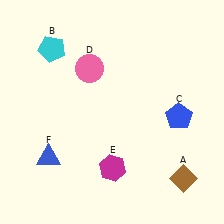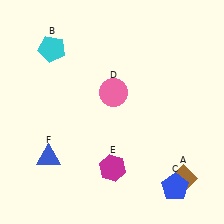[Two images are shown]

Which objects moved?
The objects that moved are: the blue pentagon (C), the pink circle (D).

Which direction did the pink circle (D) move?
The pink circle (D) moved right.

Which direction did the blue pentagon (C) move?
The blue pentagon (C) moved down.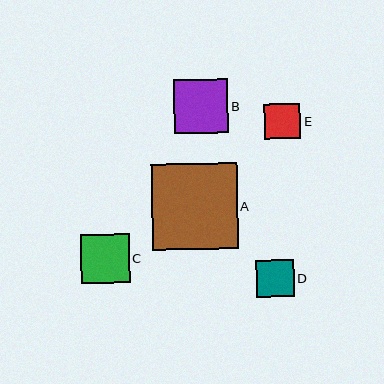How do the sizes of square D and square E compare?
Square D and square E are approximately the same size.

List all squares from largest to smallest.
From largest to smallest: A, B, C, D, E.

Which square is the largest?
Square A is the largest with a size of approximately 86 pixels.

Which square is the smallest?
Square E is the smallest with a size of approximately 36 pixels.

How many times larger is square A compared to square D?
Square A is approximately 2.3 times the size of square D.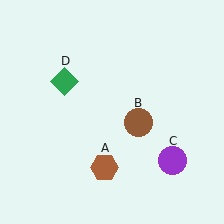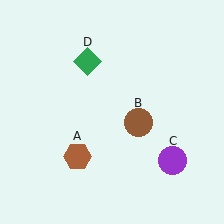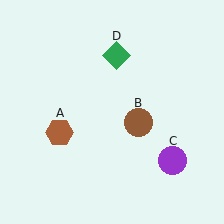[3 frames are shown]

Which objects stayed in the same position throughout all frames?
Brown circle (object B) and purple circle (object C) remained stationary.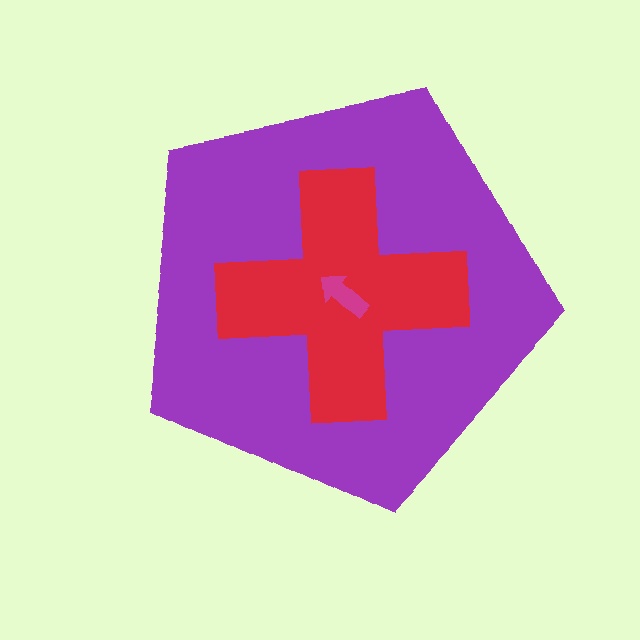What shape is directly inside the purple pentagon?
The red cross.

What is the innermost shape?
The magenta arrow.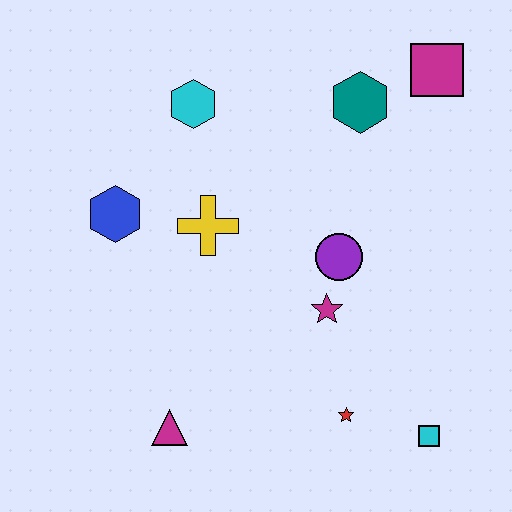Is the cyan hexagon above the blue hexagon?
Yes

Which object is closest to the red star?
The cyan square is closest to the red star.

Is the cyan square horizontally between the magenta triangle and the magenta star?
No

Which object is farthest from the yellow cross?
The cyan square is farthest from the yellow cross.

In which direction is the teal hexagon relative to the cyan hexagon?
The teal hexagon is to the right of the cyan hexagon.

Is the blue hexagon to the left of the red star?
Yes